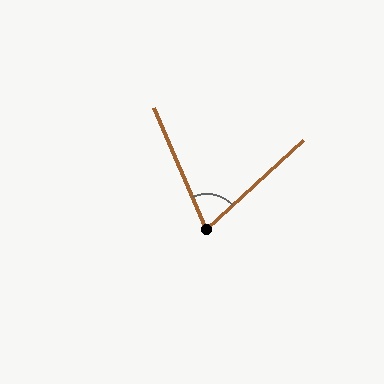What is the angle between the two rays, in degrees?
Approximately 71 degrees.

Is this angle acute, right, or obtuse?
It is acute.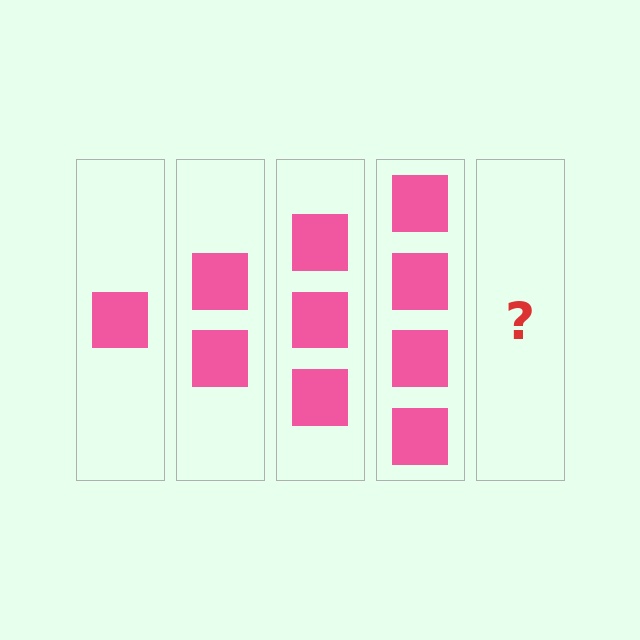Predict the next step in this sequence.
The next step is 5 squares.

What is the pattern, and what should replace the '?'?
The pattern is that each step adds one more square. The '?' should be 5 squares.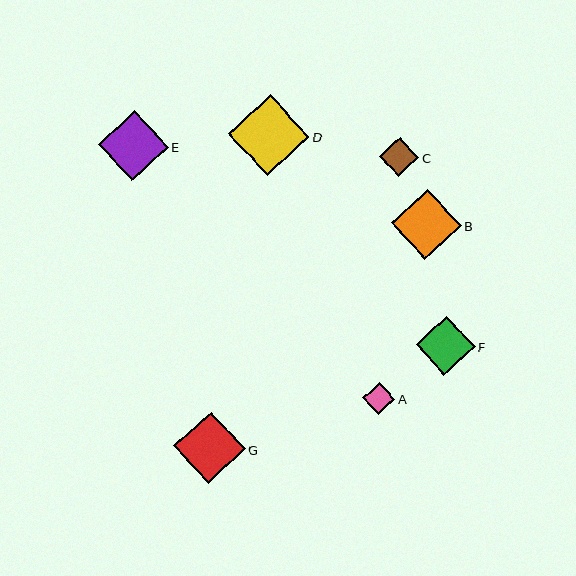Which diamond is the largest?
Diamond D is the largest with a size of approximately 81 pixels.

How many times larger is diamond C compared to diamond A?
Diamond C is approximately 1.3 times the size of diamond A.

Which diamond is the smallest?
Diamond A is the smallest with a size of approximately 32 pixels.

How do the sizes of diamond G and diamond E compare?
Diamond G and diamond E are approximately the same size.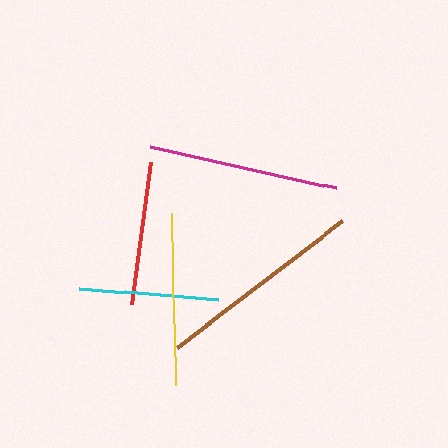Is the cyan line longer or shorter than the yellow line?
The yellow line is longer than the cyan line.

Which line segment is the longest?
The brown line is the longest at approximately 208 pixels.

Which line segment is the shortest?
The cyan line is the shortest at approximately 140 pixels.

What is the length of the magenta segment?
The magenta segment is approximately 191 pixels long.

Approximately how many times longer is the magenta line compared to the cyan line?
The magenta line is approximately 1.4 times the length of the cyan line.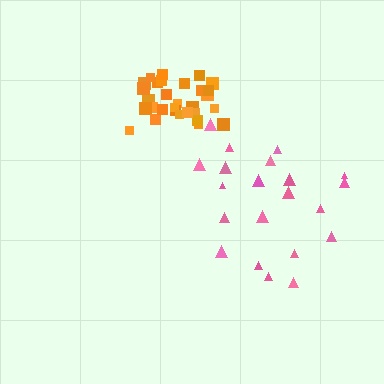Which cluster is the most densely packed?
Orange.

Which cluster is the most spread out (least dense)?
Pink.